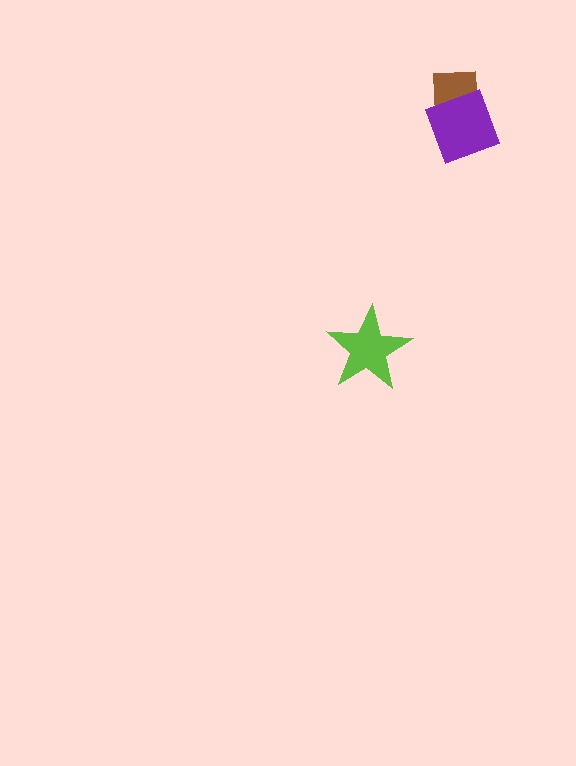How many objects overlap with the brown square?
1 object overlaps with the brown square.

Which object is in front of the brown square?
The purple square is in front of the brown square.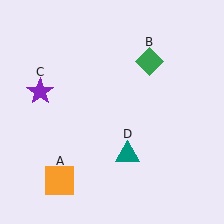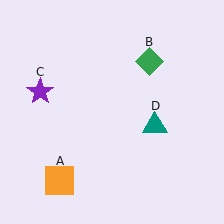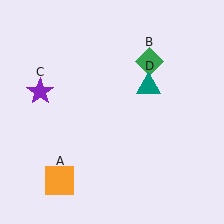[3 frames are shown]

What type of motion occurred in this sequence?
The teal triangle (object D) rotated counterclockwise around the center of the scene.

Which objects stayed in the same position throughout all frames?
Orange square (object A) and green diamond (object B) and purple star (object C) remained stationary.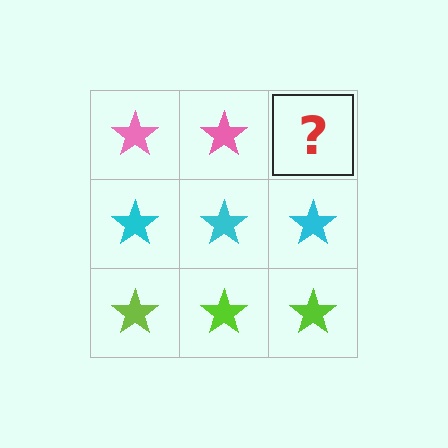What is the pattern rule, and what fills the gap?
The rule is that each row has a consistent color. The gap should be filled with a pink star.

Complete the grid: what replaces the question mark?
The question mark should be replaced with a pink star.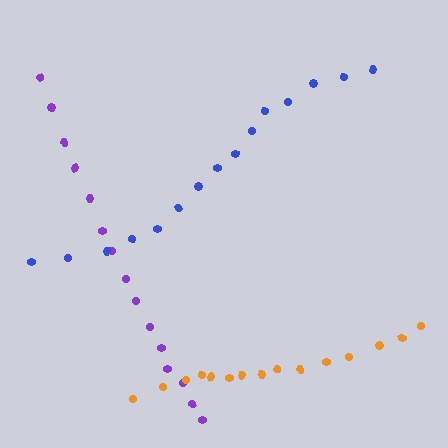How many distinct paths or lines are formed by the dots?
There are 3 distinct paths.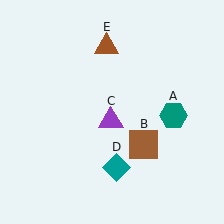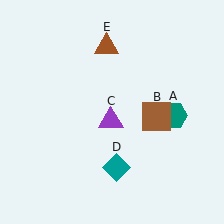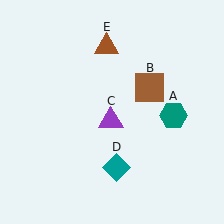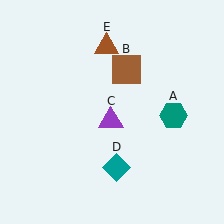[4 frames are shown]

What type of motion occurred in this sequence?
The brown square (object B) rotated counterclockwise around the center of the scene.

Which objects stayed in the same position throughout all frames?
Teal hexagon (object A) and purple triangle (object C) and teal diamond (object D) and brown triangle (object E) remained stationary.